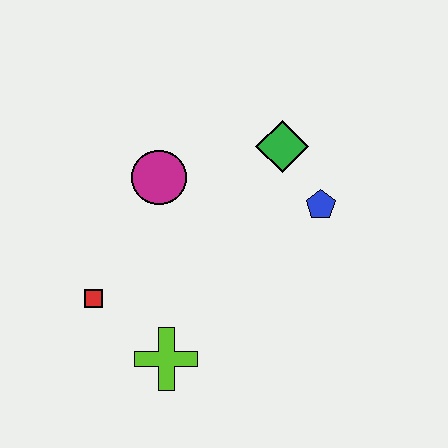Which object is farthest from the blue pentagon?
The red square is farthest from the blue pentagon.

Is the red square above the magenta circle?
No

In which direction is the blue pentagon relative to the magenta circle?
The blue pentagon is to the right of the magenta circle.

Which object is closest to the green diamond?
The blue pentagon is closest to the green diamond.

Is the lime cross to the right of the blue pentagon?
No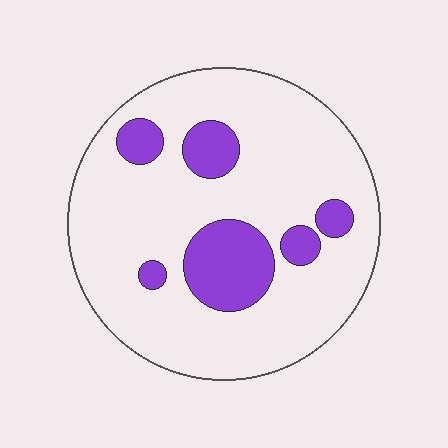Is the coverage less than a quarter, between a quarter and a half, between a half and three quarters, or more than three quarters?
Less than a quarter.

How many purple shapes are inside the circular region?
6.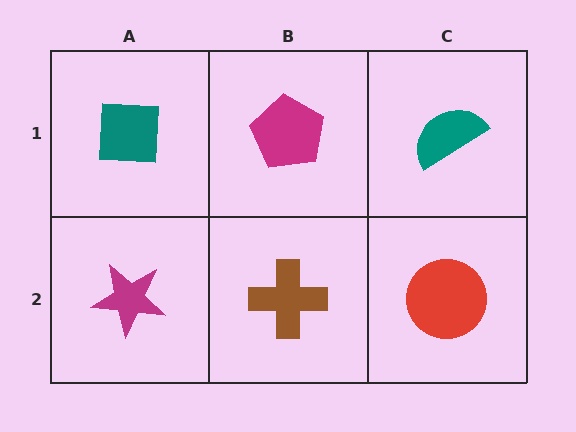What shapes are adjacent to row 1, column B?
A brown cross (row 2, column B), a teal square (row 1, column A), a teal semicircle (row 1, column C).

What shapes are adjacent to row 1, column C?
A red circle (row 2, column C), a magenta pentagon (row 1, column B).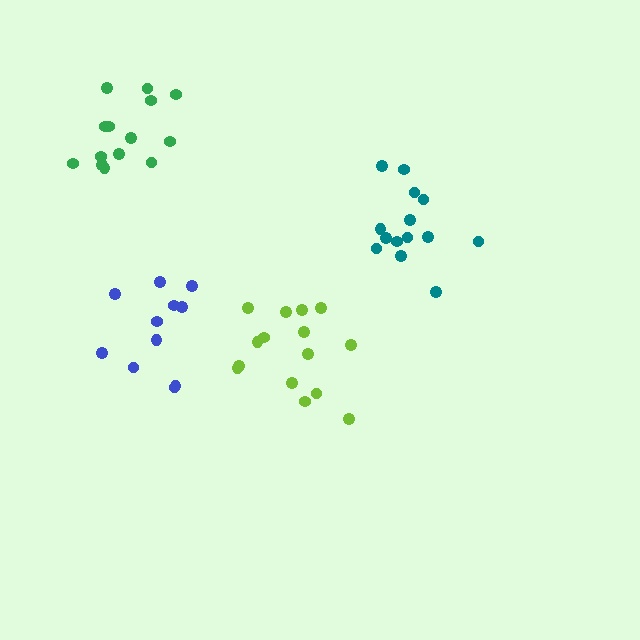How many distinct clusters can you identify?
There are 4 distinct clusters.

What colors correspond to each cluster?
The clusters are colored: lime, green, teal, blue.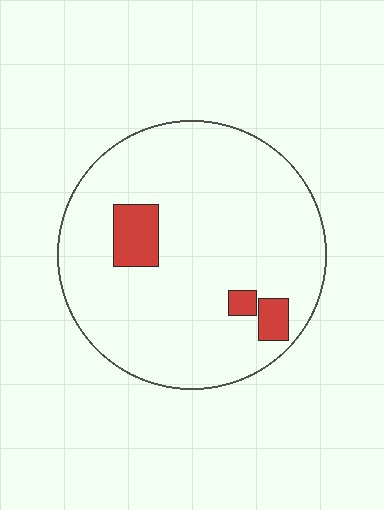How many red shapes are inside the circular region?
3.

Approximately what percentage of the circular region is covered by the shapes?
Approximately 10%.